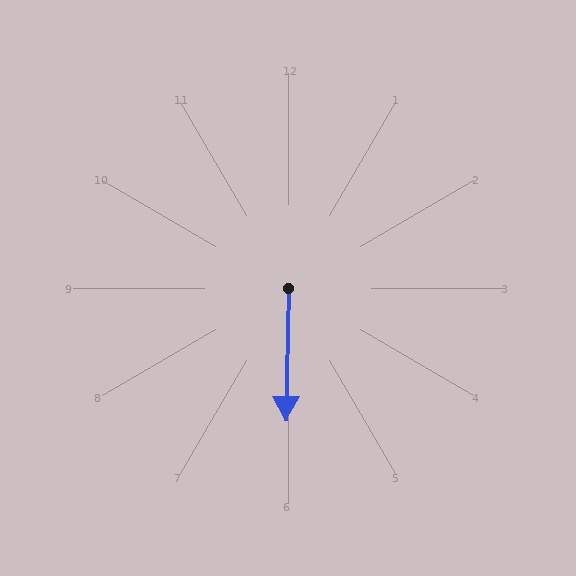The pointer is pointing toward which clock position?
Roughly 6 o'clock.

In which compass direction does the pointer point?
South.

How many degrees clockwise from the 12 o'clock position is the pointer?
Approximately 181 degrees.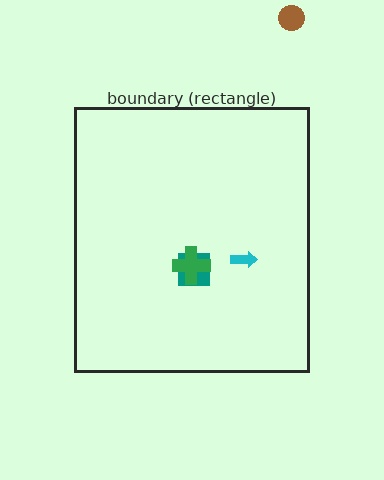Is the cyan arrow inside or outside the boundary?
Inside.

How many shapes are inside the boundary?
3 inside, 1 outside.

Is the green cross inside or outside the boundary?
Inside.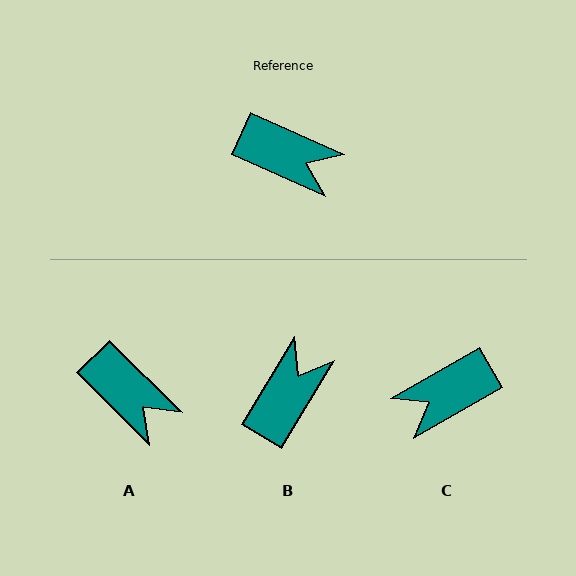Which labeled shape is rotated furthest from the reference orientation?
C, about 126 degrees away.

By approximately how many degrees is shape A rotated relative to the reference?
Approximately 21 degrees clockwise.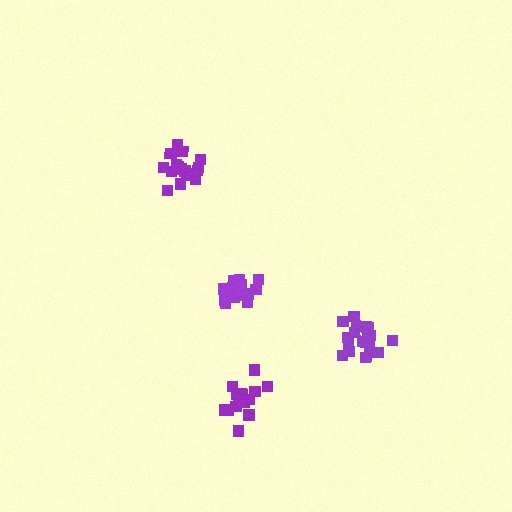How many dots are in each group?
Group 1: 15 dots, Group 2: 21 dots, Group 3: 17 dots, Group 4: 19 dots (72 total).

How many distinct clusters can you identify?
There are 4 distinct clusters.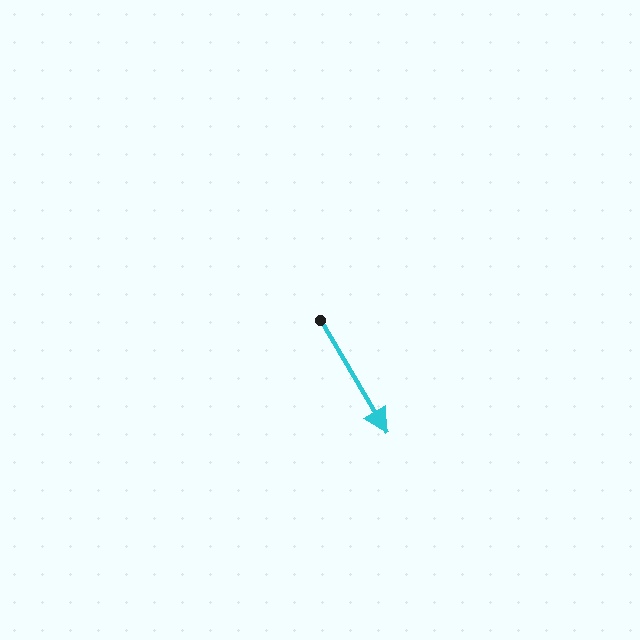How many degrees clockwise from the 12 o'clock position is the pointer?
Approximately 149 degrees.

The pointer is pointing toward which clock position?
Roughly 5 o'clock.